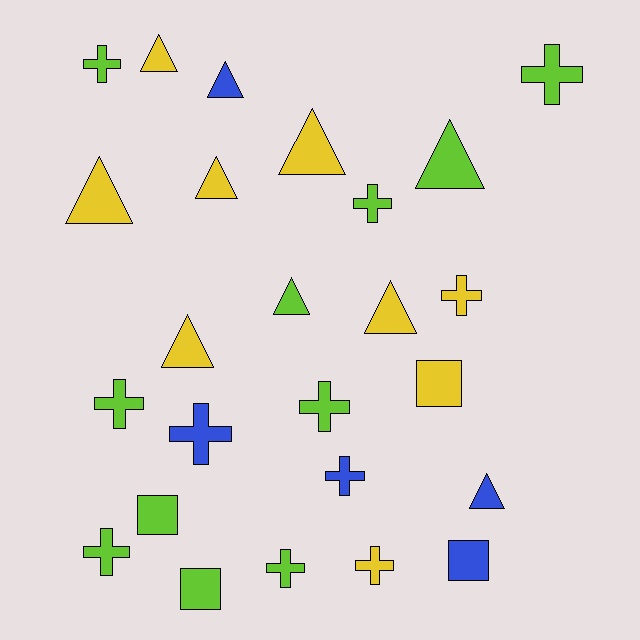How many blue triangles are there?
There are 2 blue triangles.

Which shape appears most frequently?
Cross, with 11 objects.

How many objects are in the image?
There are 25 objects.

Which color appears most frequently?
Lime, with 11 objects.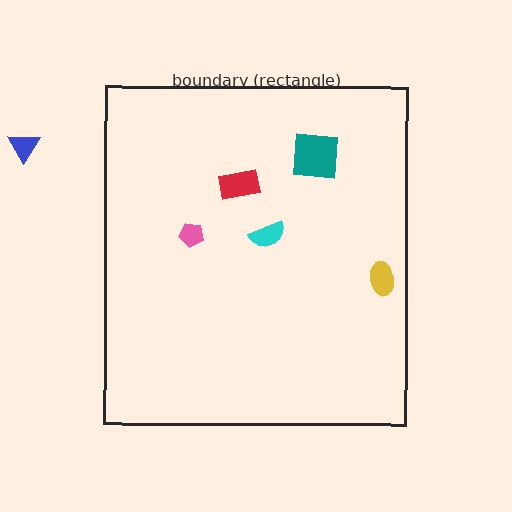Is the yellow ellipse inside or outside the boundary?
Inside.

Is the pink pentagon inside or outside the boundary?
Inside.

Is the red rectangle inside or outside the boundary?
Inside.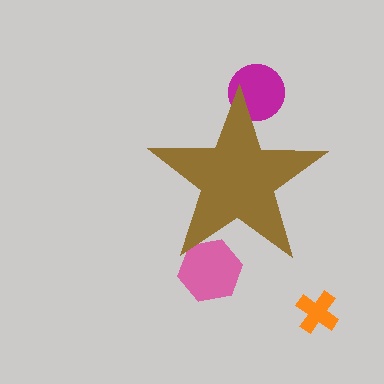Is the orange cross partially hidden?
No, the orange cross is fully visible.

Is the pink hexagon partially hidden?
Yes, the pink hexagon is partially hidden behind the brown star.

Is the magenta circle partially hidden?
Yes, the magenta circle is partially hidden behind the brown star.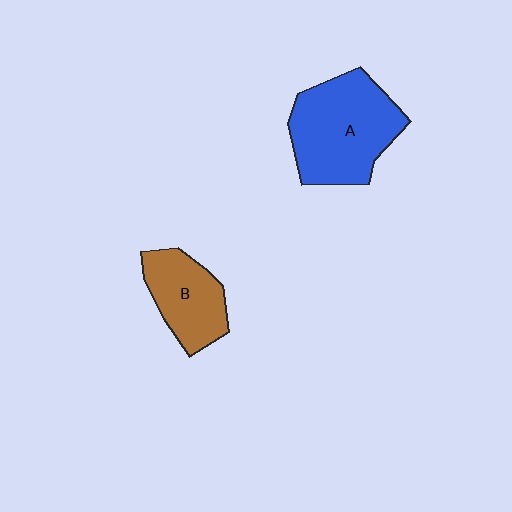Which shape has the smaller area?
Shape B (brown).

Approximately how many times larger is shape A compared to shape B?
Approximately 1.6 times.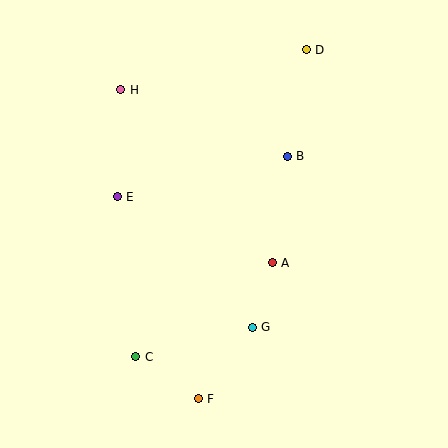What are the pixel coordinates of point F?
Point F is at (198, 399).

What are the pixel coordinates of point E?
Point E is at (117, 197).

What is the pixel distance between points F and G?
The distance between F and G is 89 pixels.